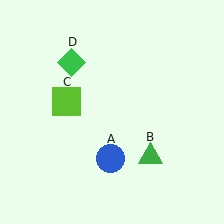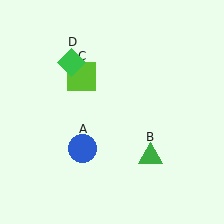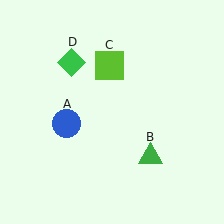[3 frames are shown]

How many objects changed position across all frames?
2 objects changed position: blue circle (object A), lime square (object C).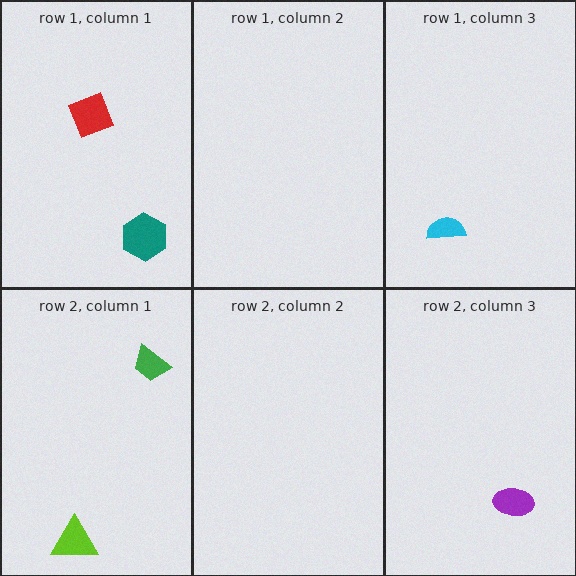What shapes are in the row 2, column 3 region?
The purple ellipse.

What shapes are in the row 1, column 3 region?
The cyan semicircle.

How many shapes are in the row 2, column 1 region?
2.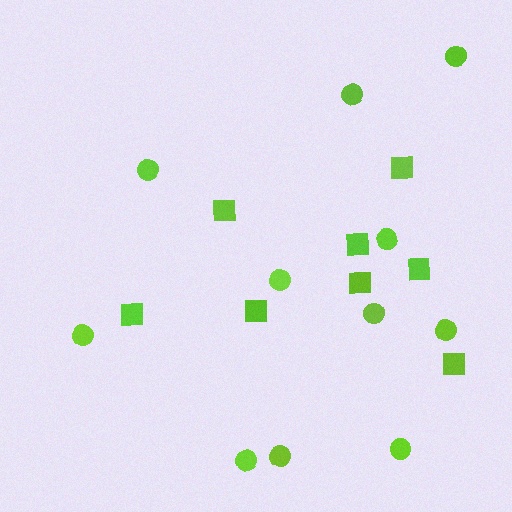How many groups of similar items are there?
There are 2 groups: one group of squares (8) and one group of circles (11).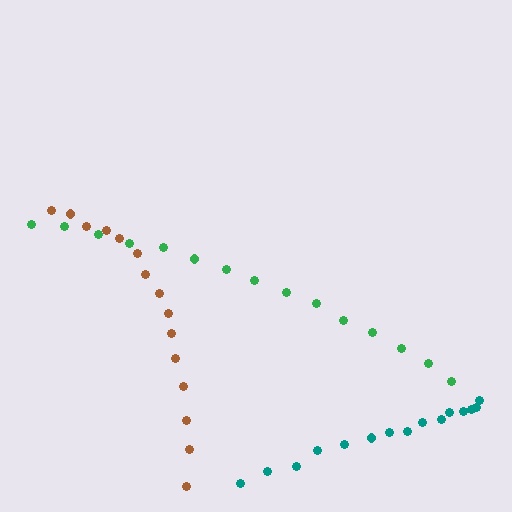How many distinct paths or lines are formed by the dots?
There are 3 distinct paths.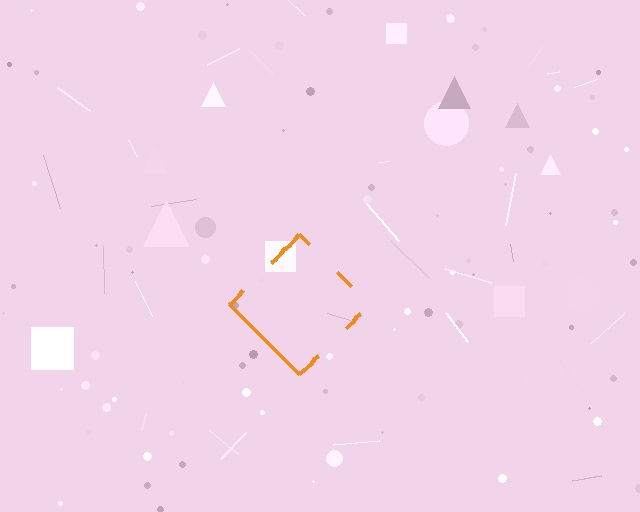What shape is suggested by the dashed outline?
The dashed outline suggests a diamond.